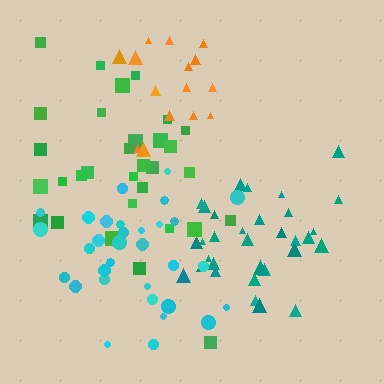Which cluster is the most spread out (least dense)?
Green.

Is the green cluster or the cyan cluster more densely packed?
Cyan.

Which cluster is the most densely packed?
Teal.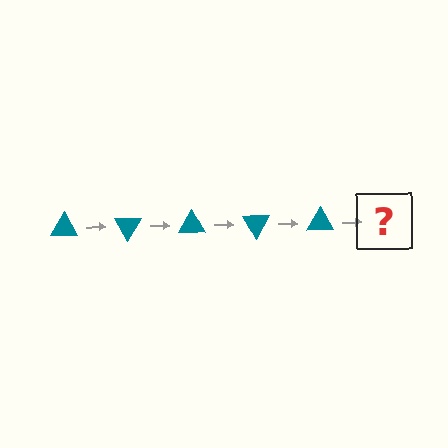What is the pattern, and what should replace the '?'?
The pattern is that the triangle rotates 60 degrees each step. The '?' should be a teal triangle rotated 300 degrees.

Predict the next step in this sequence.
The next step is a teal triangle rotated 300 degrees.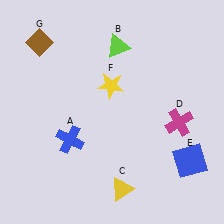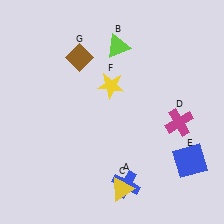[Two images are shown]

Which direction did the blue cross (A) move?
The blue cross (A) moved right.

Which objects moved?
The objects that moved are: the blue cross (A), the brown diamond (G).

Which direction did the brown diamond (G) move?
The brown diamond (G) moved right.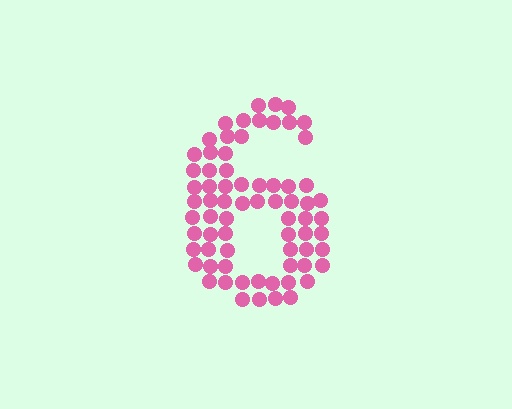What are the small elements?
The small elements are circles.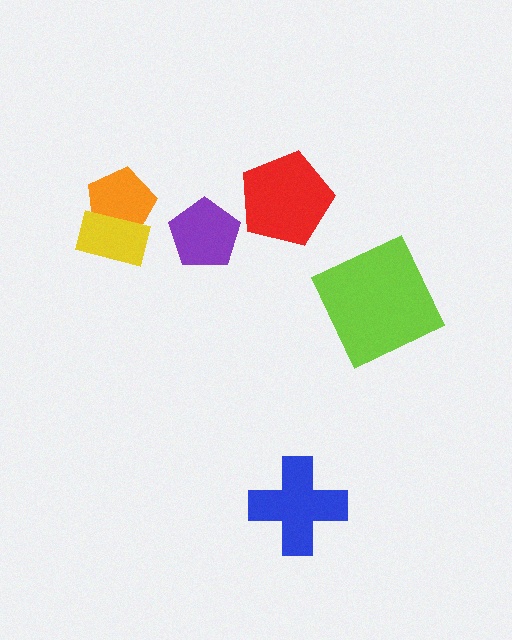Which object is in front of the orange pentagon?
The yellow rectangle is in front of the orange pentagon.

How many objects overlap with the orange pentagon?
1 object overlaps with the orange pentagon.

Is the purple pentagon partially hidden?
No, no other shape covers it.